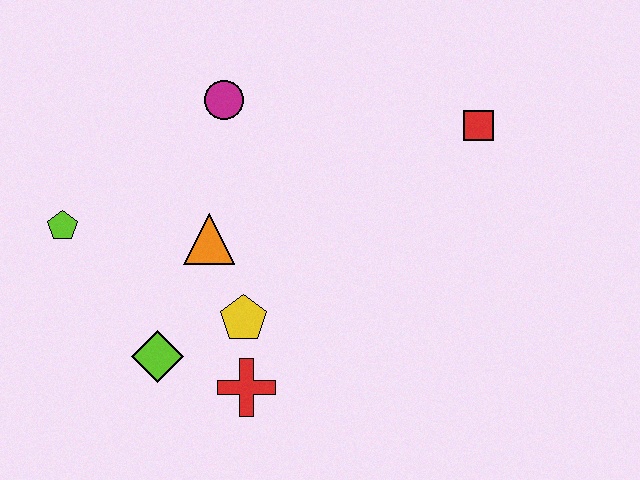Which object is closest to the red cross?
The yellow pentagon is closest to the red cross.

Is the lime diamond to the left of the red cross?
Yes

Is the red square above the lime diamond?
Yes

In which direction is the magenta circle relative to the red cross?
The magenta circle is above the red cross.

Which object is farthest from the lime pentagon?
The red square is farthest from the lime pentagon.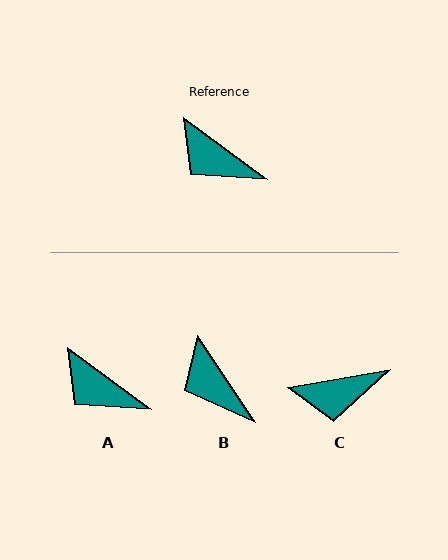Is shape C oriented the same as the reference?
No, it is off by about 46 degrees.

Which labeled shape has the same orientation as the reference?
A.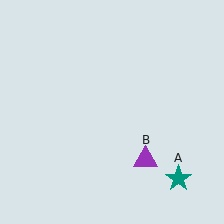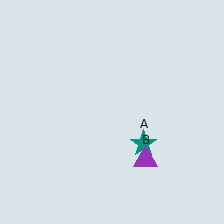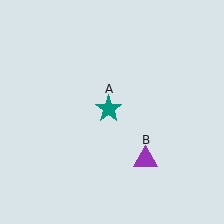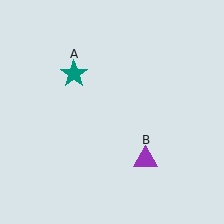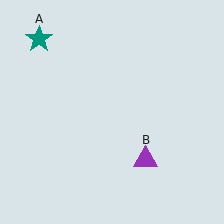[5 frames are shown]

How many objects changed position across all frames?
1 object changed position: teal star (object A).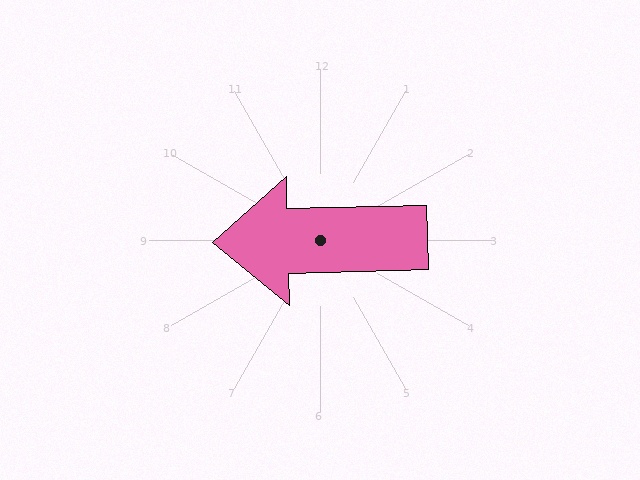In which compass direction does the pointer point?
West.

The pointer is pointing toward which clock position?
Roughly 9 o'clock.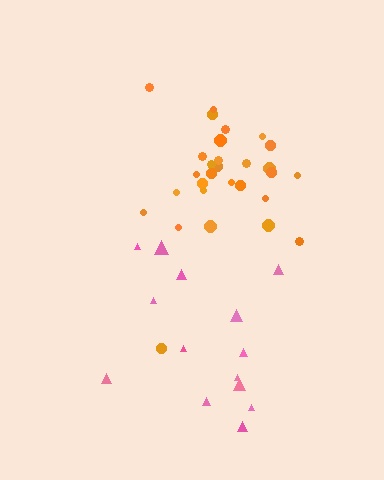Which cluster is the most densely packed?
Orange.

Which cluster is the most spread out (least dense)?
Pink.